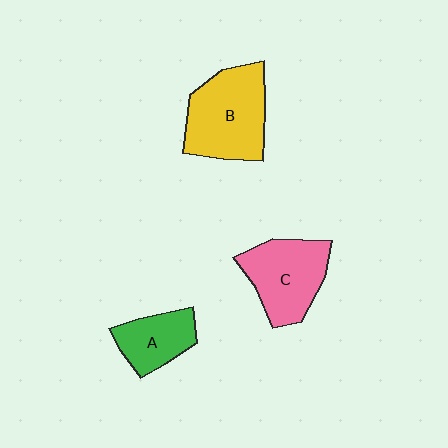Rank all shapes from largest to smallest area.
From largest to smallest: B (yellow), C (pink), A (green).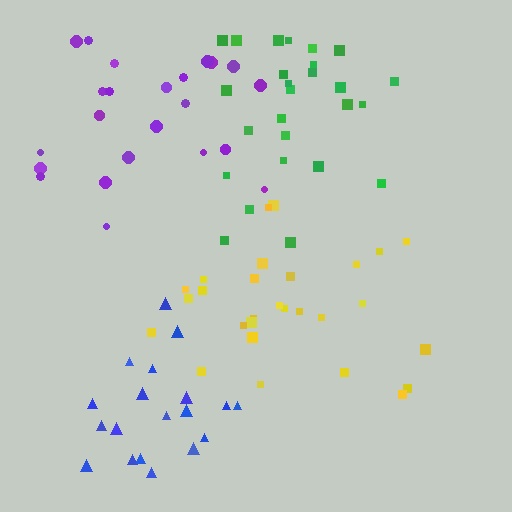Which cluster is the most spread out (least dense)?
Yellow.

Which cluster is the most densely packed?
Green.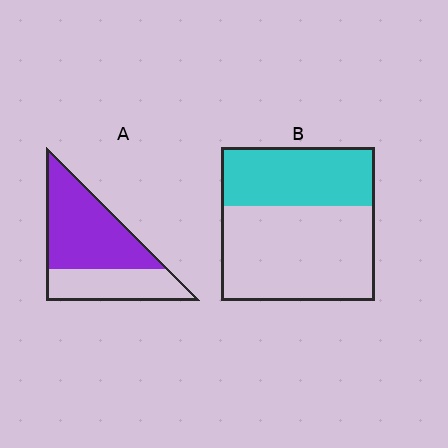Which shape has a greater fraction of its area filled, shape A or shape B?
Shape A.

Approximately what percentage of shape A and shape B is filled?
A is approximately 65% and B is approximately 40%.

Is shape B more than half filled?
No.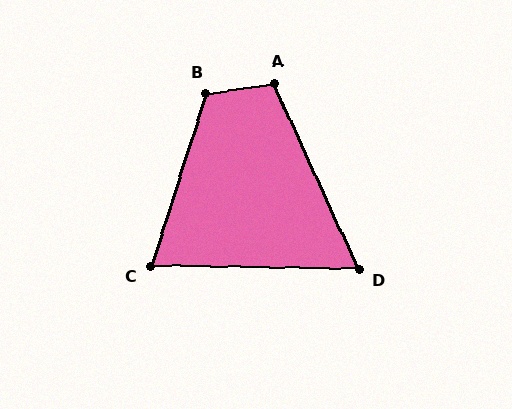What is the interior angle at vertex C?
Approximately 73 degrees (acute).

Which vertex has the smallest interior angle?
D, at approximately 64 degrees.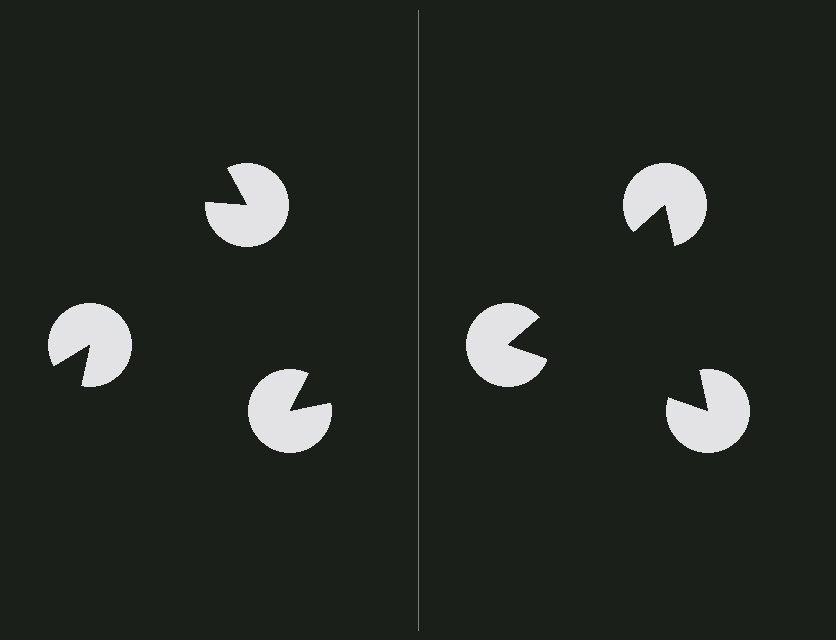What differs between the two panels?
The pac-man discs are positioned identically on both sides; only the wedge orientations differ. On the right they align to a triangle; on the left they are misaligned.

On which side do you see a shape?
An illusory triangle appears on the right side. On the left side the wedge cuts are rotated, so no coherent shape forms.